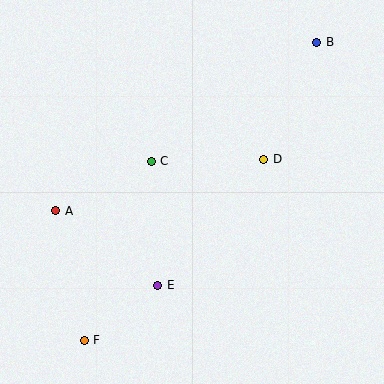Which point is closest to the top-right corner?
Point B is closest to the top-right corner.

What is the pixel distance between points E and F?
The distance between E and F is 92 pixels.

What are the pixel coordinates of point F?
Point F is at (84, 340).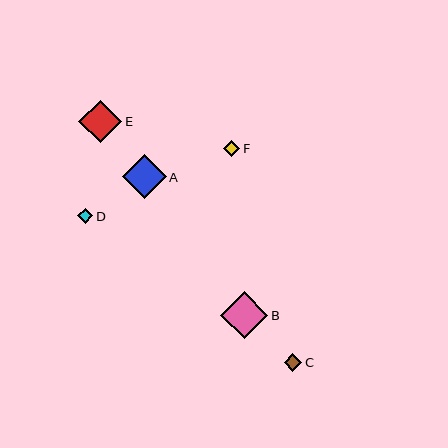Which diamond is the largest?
Diamond B is the largest with a size of approximately 47 pixels.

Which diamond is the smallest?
Diamond D is the smallest with a size of approximately 15 pixels.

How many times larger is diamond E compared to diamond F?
Diamond E is approximately 2.7 times the size of diamond F.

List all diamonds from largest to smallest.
From largest to smallest: B, A, E, C, F, D.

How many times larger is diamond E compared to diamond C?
Diamond E is approximately 2.4 times the size of diamond C.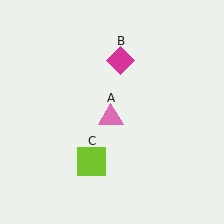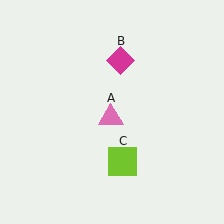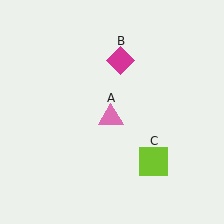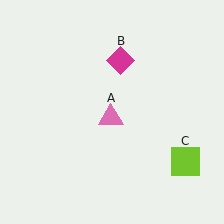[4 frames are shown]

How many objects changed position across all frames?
1 object changed position: lime square (object C).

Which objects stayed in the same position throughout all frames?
Pink triangle (object A) and magenta diamond (object B) remained stationary.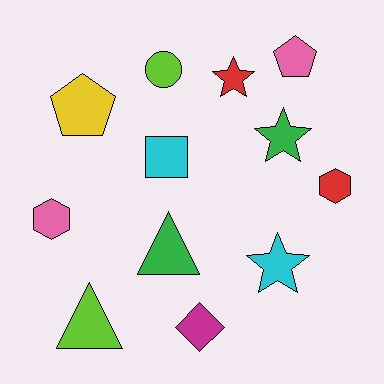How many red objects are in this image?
There are 2 red objects.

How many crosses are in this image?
There are no crosses.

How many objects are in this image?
There are 12 objects.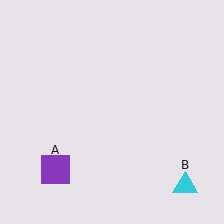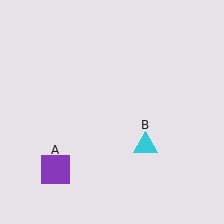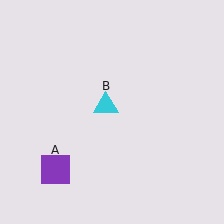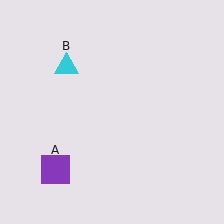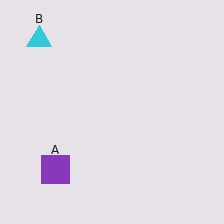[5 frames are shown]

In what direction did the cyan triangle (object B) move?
The cyan triangle (object B) moved up and to the left.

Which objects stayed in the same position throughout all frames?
Purple square (object A) remained stationary.